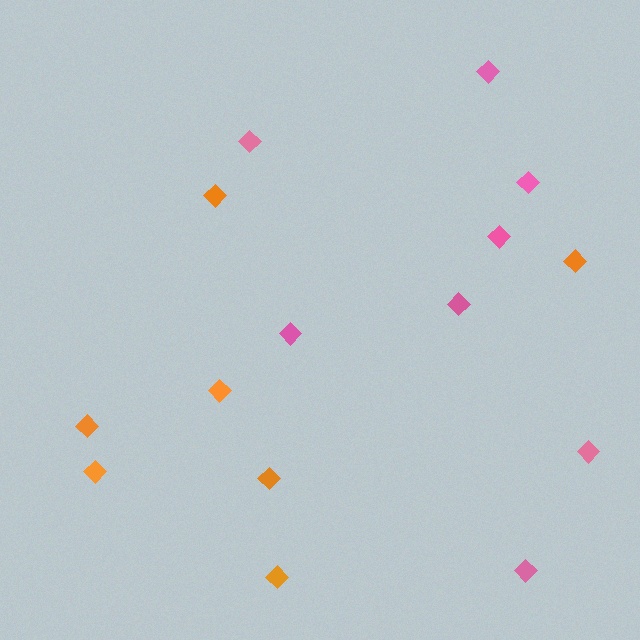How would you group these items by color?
There are 2 groups: one group of orange diamonds (7) and one group of pink diamonds (8).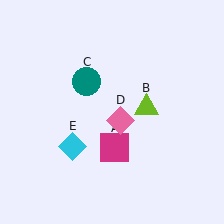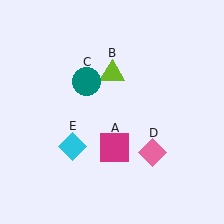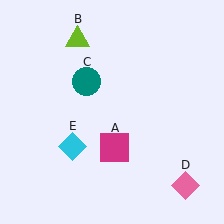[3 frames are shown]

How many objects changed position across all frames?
2 objects changed position: lime triangle (object B), pink diamond (object D).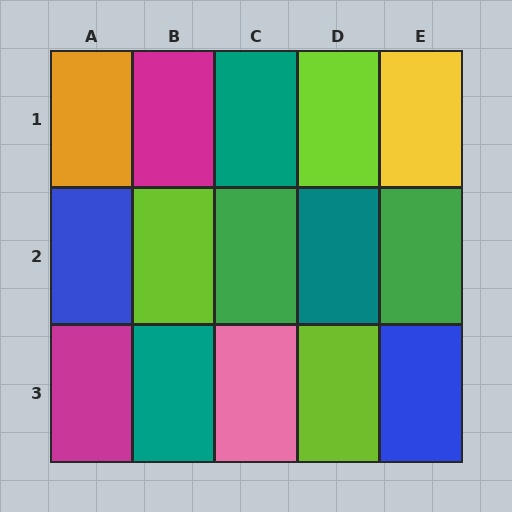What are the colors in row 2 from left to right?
Blue, lime, green, teal, green.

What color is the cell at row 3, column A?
Magenta.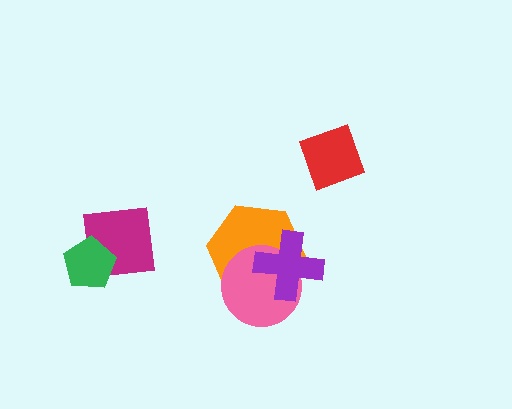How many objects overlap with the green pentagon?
1 object overlaps with the green pentagon.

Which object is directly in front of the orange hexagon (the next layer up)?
The pink circle is directly in front of the orange hexagon.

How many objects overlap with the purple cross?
2 objects overlap with the purple cross.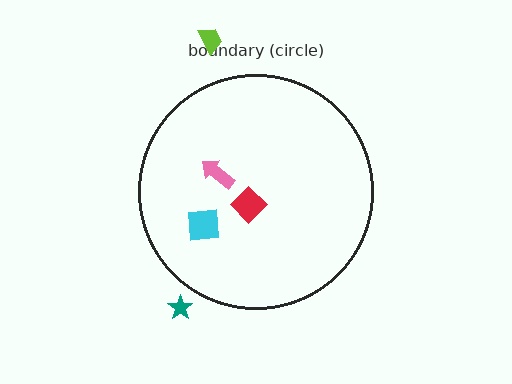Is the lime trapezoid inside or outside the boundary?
Outside.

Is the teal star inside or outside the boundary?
Outside.